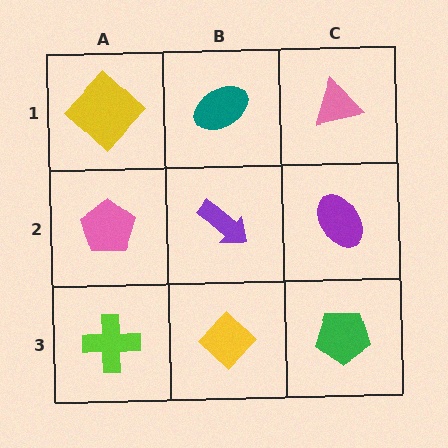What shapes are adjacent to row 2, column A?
A yellow diamond (row 1, column A), a lime cross (row 3, column A), a purple arrow (row 2, column B).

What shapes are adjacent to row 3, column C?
A purple ellipse (row 2, column C), a yellow diamond (row 3, column B).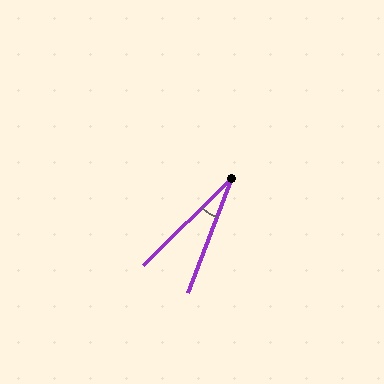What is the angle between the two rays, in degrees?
Approximately 24 degrees.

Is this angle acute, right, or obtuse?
It is acute.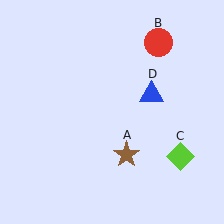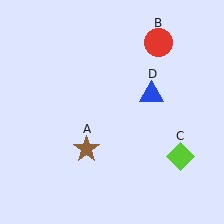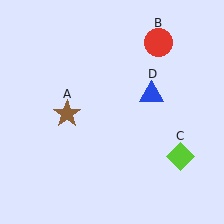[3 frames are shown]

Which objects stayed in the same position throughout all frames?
Red circle (object B) and lime diamond (object C) and blue triangle (object D) remained stationary.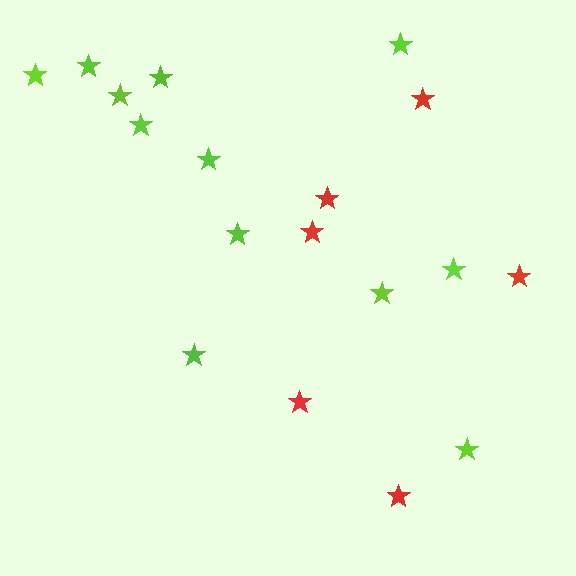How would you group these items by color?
There are 2 groups: one group of red stars (6) and one group of lime stars (12).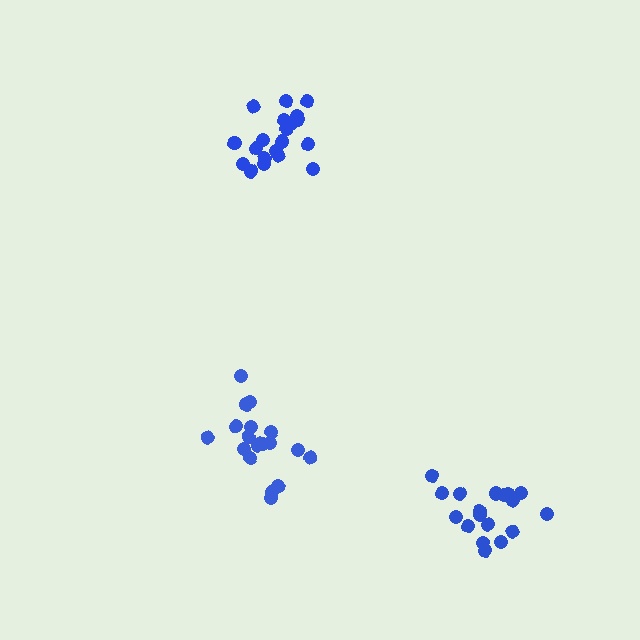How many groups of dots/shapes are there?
There are 3 groups.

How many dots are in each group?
Group 1: 20 dots, Group 2: 18 dots, Group 3: 20 dots (58 total).